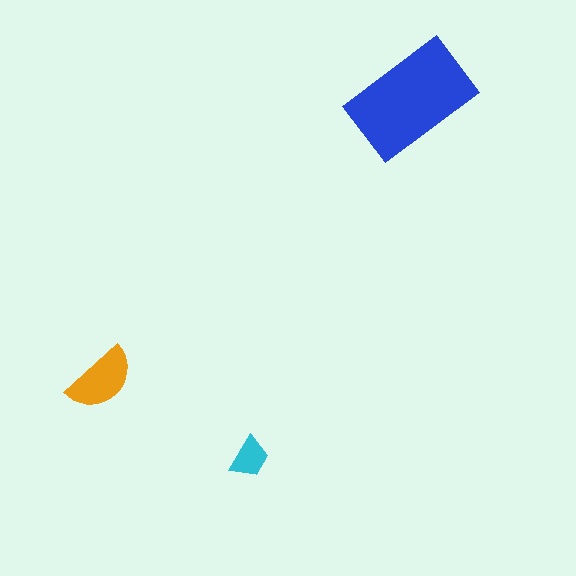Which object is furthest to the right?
The blue rectangle is rightmost.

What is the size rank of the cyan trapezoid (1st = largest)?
3rd.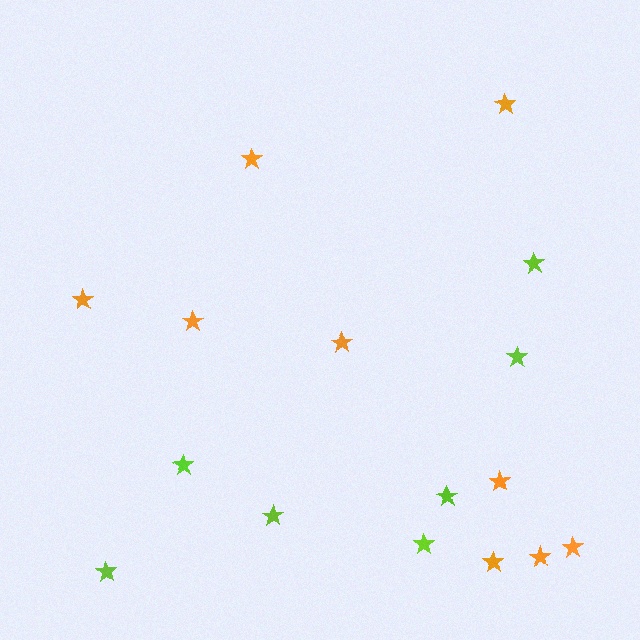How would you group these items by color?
There are 2 groups: one group of lime stars (7) and one group of orange stars (9).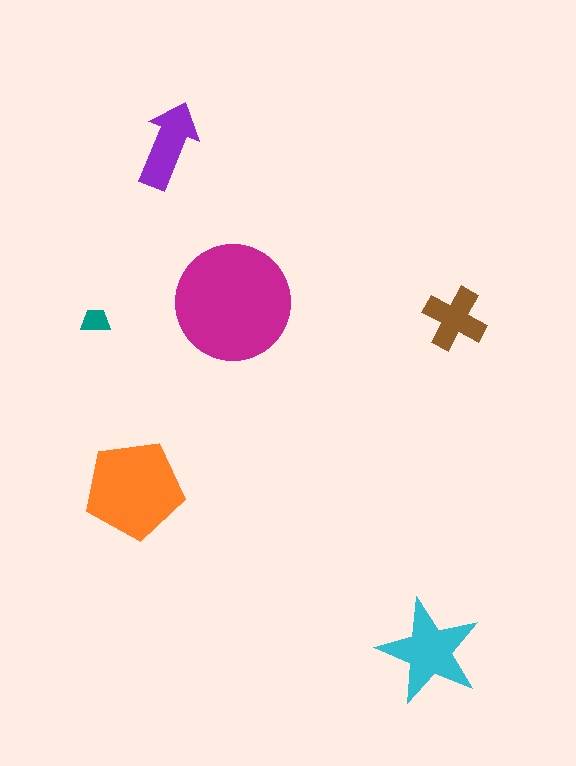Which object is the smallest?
The teal trapezoid.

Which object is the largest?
The magenta circle.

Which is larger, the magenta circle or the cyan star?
The magenta circle.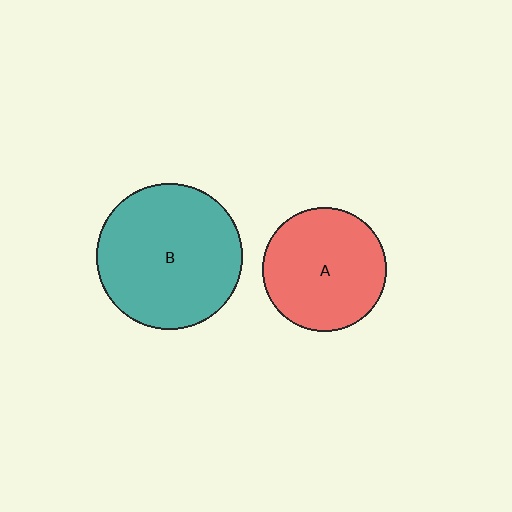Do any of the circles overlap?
No, none of the circles overlap.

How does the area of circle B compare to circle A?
Approximately 1.4 times.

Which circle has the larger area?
Circle B (teal).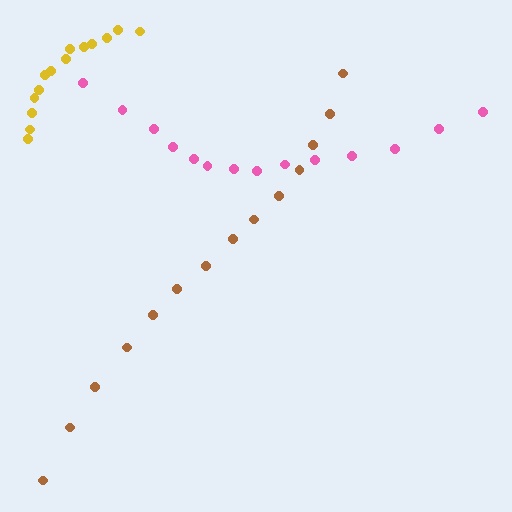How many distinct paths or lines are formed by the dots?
There are 3 distinct paths.